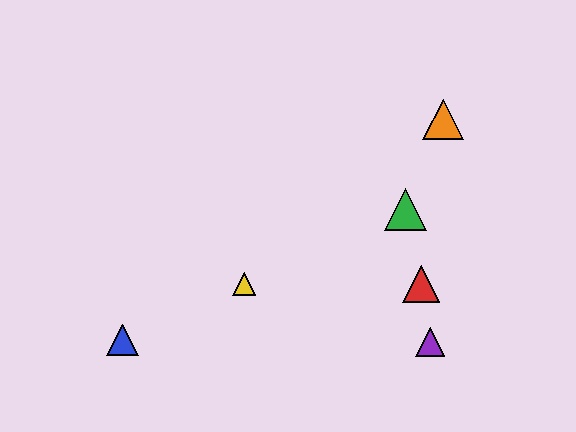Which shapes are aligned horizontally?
The red triangle, the yellow triangle are aligned horizontally.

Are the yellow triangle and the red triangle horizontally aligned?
Yes, both are at y≈284.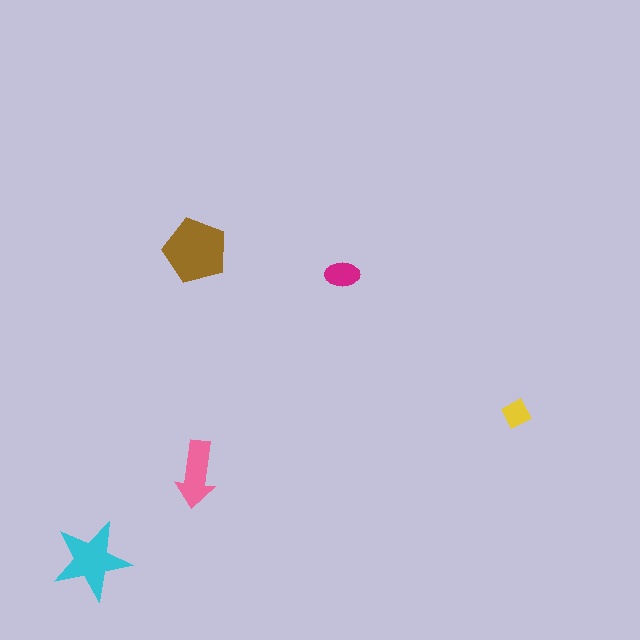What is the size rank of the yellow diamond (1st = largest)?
5th.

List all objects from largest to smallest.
The brown pentagon, the cyan star, the pink arrow, the magenta ellipse, the yellow diamond.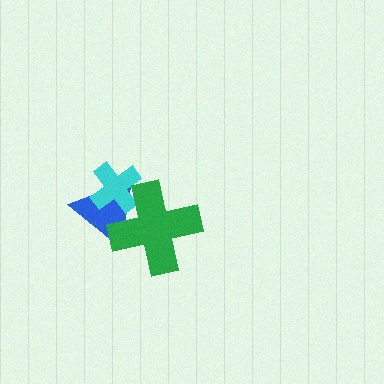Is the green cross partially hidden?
No, no other shape covers it.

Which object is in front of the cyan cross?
The green cross is in front of the cyan cross.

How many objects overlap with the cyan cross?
2 objects overlap with the cyan cross.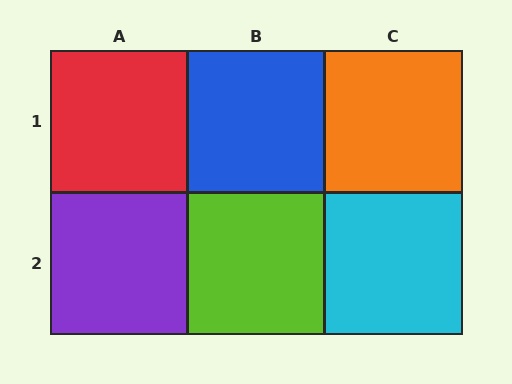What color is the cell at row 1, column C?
Orange.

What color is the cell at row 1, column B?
Blue.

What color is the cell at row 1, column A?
Red.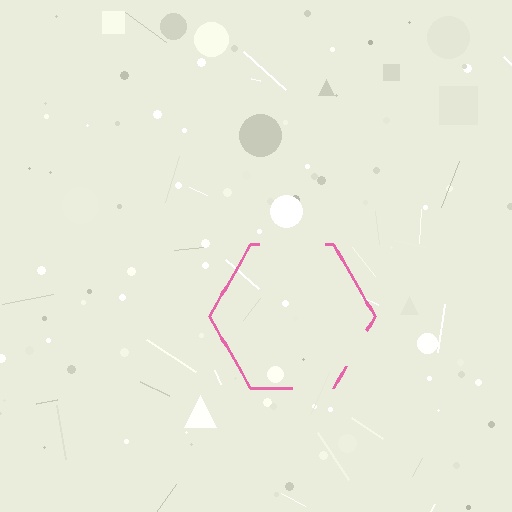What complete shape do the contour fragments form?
The contour fragments form a hexagon.